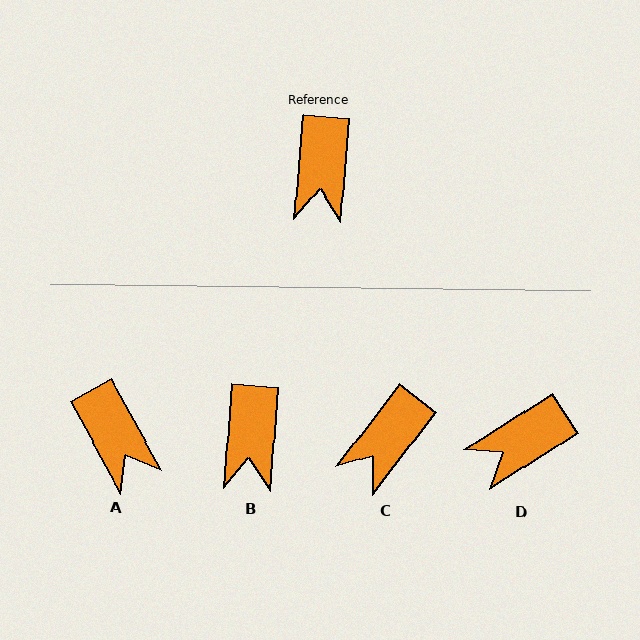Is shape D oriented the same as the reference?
No, it is off by about 53 degrees.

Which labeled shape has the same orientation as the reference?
B.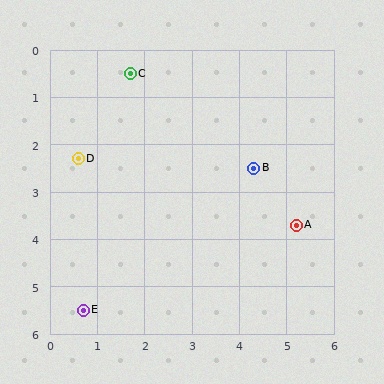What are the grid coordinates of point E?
Point E is at approximately (0.7, 5.5).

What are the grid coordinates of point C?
Point C is at approximately (1.7, 0.5).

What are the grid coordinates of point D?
Point D is at approximately (0.6, 2.3).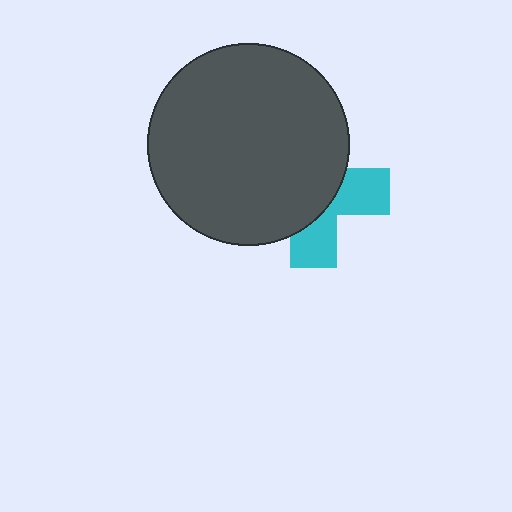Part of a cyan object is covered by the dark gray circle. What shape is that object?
It is a cross.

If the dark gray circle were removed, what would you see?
You would see the complete cyan cross.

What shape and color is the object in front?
The object in front is a dark gray circle.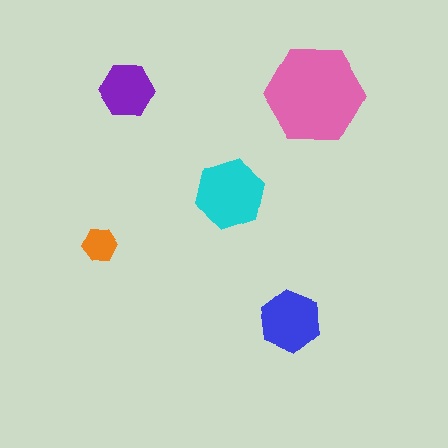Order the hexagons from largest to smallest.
the pink one, the cyan one, the blue one, the purple one, the orange one.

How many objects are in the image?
There are 5 objects in the image.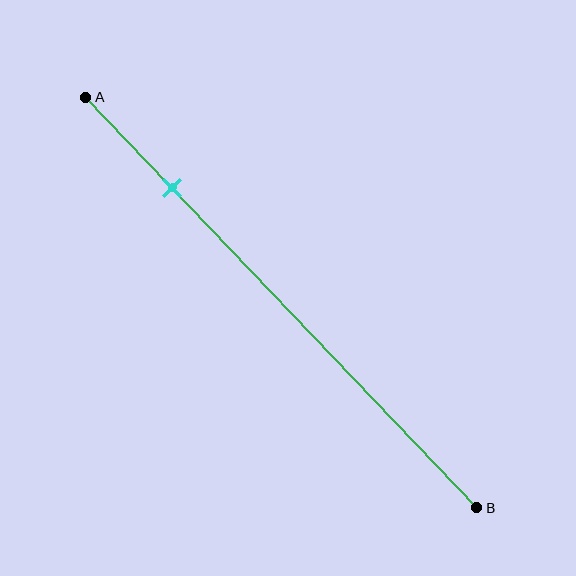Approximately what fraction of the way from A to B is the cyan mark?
The cyan mark is approximately 20% of the way from A to B.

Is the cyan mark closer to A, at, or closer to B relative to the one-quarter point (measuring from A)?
The cyan mark is approximately at the one-quarter point of segment AB.